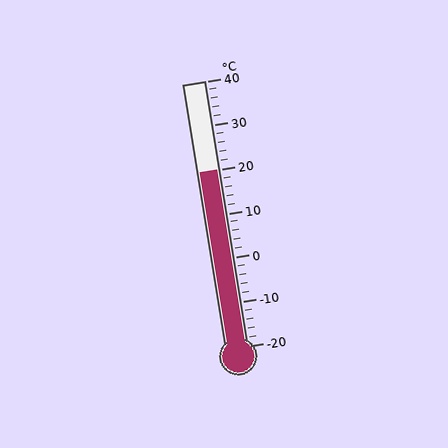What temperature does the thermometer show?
The thermometer shows approximately 20°C.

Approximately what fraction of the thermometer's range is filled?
The thermometer is filled to approximately 65% of its range.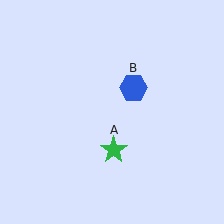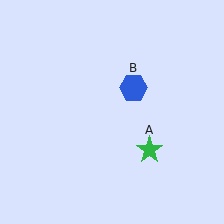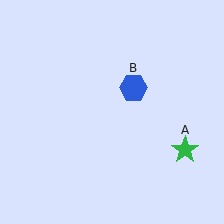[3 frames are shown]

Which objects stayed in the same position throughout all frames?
Blue hexagon (object B) remained stationary.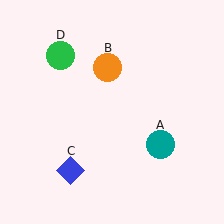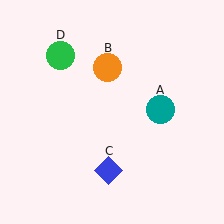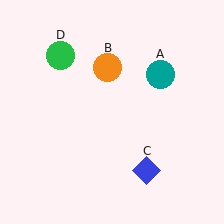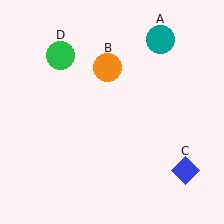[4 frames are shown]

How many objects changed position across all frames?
2 objects changed position: teal circle (object A), blue diamond (object C).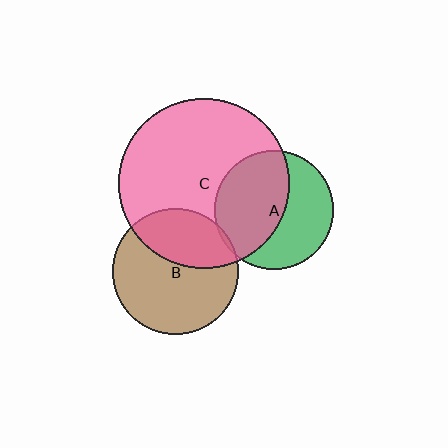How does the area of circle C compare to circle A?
Approximately 2.0 times.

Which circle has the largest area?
Circle C (pink).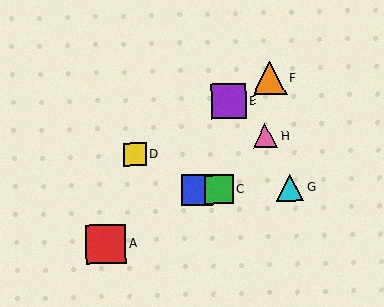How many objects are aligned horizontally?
3 objects (B, C, G) are aligned horizontally.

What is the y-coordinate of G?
Object G is at y≈188.